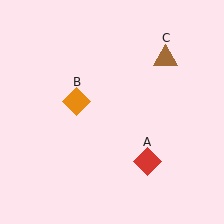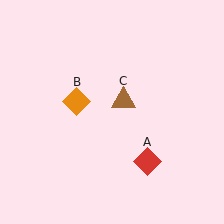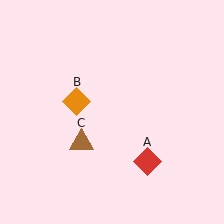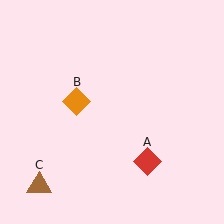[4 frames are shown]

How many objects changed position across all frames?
1 object changed position: brown triangle (object C).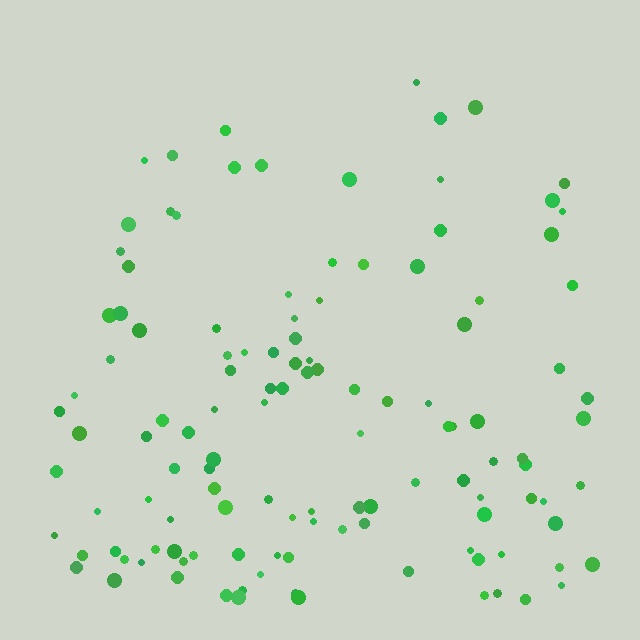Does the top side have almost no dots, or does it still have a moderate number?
Still a moderate number, just noticeably fewer than the bottom.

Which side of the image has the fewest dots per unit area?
The top.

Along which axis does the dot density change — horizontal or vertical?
Vertical.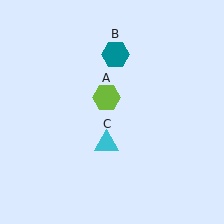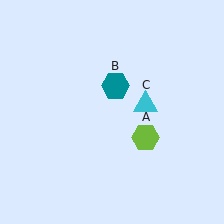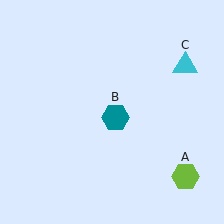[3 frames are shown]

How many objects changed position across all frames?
3 objects changed position: lime hexagon (object A), teal hexagon (object B), cyan triangle (object C).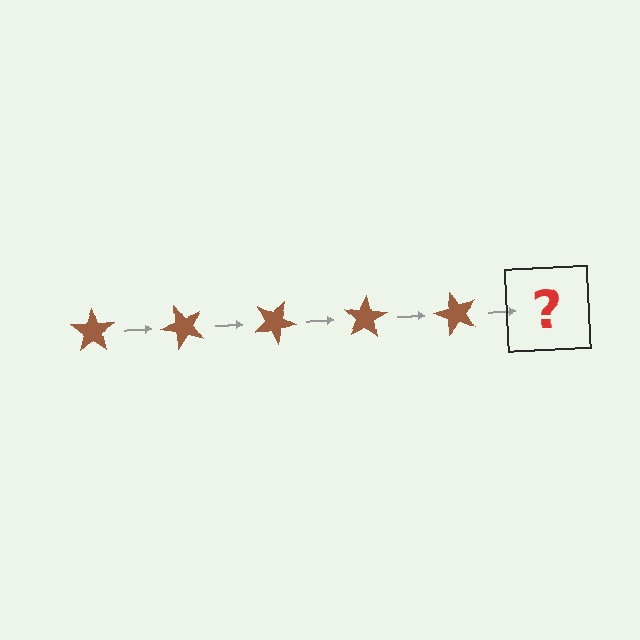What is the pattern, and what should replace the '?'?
The pattern is that the star rotates 50 degrees each step. The '?' should be a brown star rotated 250 degrees.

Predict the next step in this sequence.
The next step is a brown star rotated 250 degrees.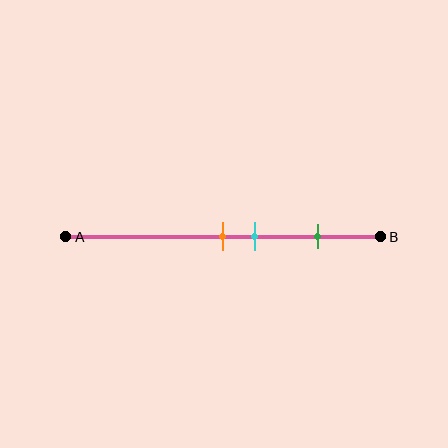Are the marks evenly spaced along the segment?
No, the marks are not evenly spaced.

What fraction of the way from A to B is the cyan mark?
The cyan mark is approximately 60% (0.6) of the way from A to B.